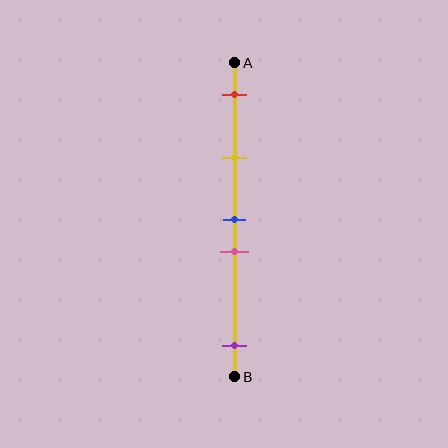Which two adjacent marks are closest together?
The blue and pink marks are the closest adjacent pair.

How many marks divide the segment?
There are 5 marks dividing the segment.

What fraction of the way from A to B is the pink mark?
The pink mark is approximately 60% (0.6) of the way from A to B.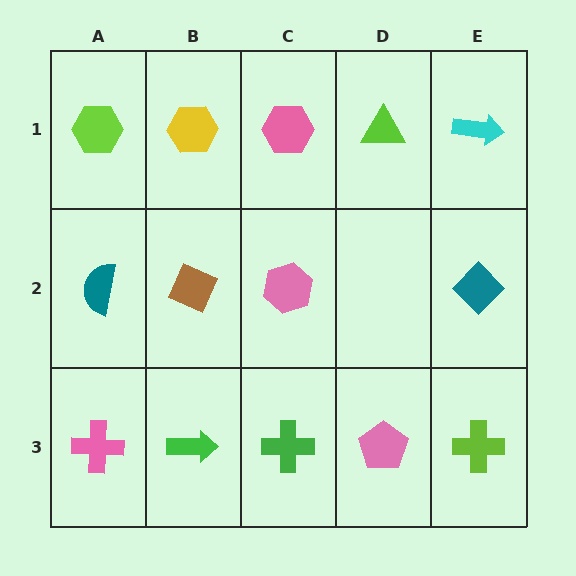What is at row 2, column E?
A teal diamond.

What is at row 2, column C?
A pink hexagon.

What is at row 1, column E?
A cyan arrow.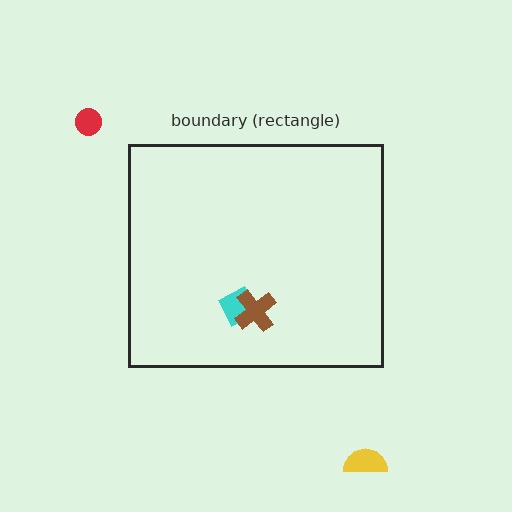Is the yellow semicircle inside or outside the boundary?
Outside.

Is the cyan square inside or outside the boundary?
Inside.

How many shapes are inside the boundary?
2 inside, 2 outside.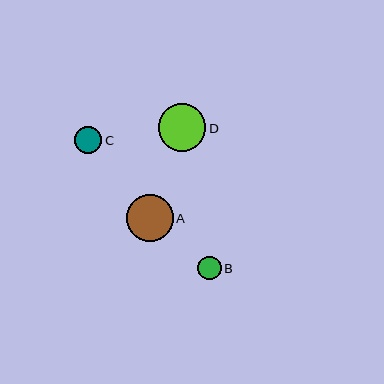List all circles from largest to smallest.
From largest to smallest: D, A, C, B.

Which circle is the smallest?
Circle B is the smallest with a size of approximately 23 pixels.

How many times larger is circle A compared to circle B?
Circle A is approximately 2.0 times the size of circle B.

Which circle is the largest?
Circle D is the largest with a size of approximately 48 pixels.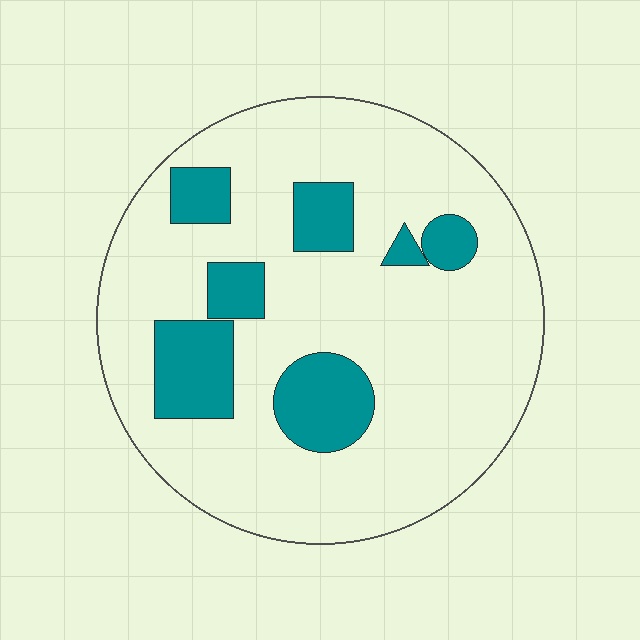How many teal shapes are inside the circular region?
7.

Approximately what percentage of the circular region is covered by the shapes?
Approximately 20%.